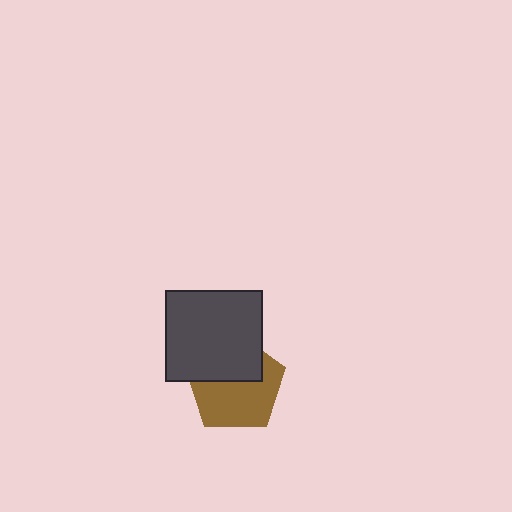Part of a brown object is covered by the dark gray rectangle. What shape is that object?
It is a pentagon.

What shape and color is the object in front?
The object in front is a dark gray rectangle.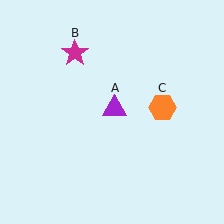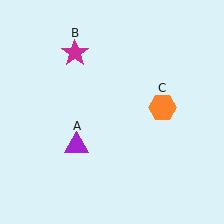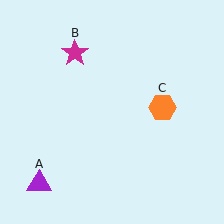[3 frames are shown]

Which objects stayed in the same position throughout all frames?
Magenta star (object B) and orange hexagon (object C) remained stationary.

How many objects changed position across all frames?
1 object changed position: purple triangle (object A).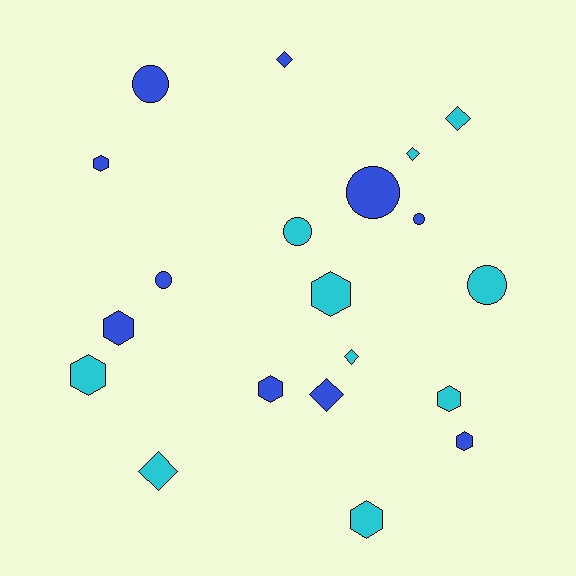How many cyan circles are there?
There are 2 cyan circles.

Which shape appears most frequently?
Hexagon, with 8 objects.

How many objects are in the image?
There are 20 objects.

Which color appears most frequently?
Cyan, with 10 objects.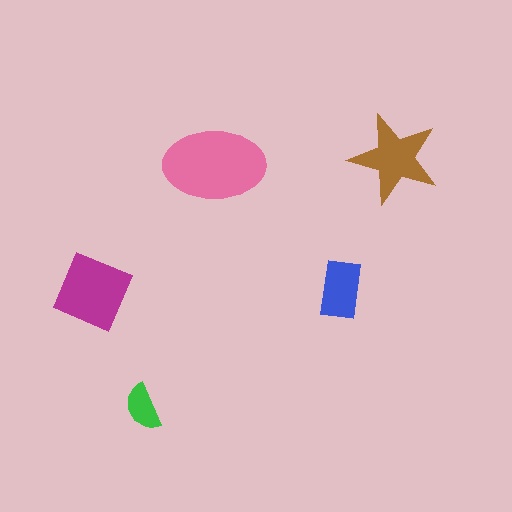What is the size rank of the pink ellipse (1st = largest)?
1st.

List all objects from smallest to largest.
The green semicircle, the blue rectangle, the brown star, the magenta diamond, the pink ellipse.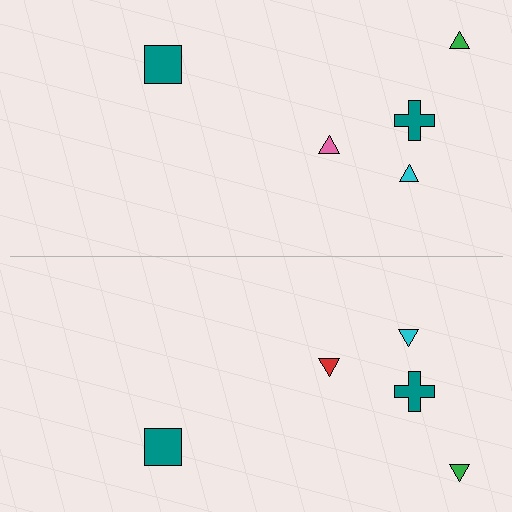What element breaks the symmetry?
The red triangle on the bottom side breaks the symmetry — its mirror counterpart is pink.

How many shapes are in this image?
There are 10 shapes in this image.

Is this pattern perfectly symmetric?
No, the pattern is not perfectly symmetric. The red triangle on the bottom side breaks the symmetry — its mirror counterpart is pink.